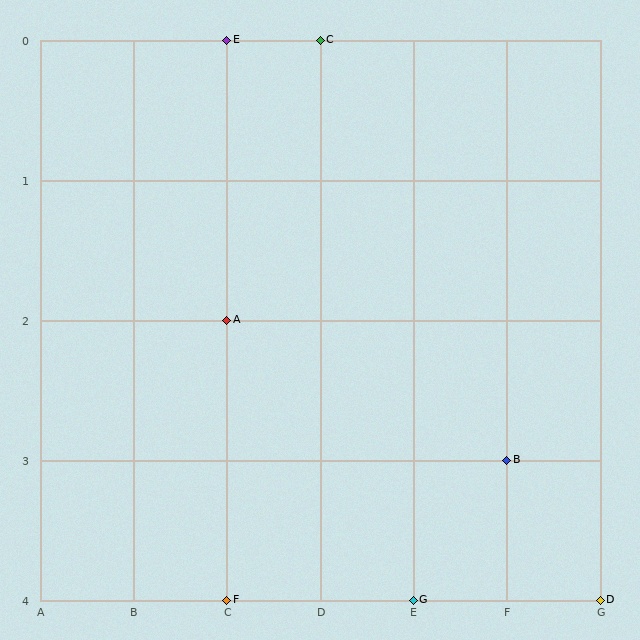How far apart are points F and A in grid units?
Points F and A are 2 rows apart.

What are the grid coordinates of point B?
Point B is at grid coordinates (F, 3).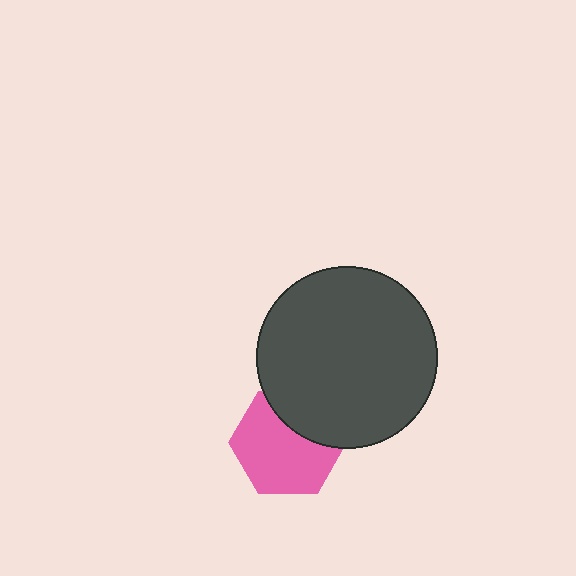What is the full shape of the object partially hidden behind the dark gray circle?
The partially hidden object is a pink hexagon.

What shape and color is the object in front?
The object in front is a dark gray circle.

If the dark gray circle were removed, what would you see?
You would see the complete pink hexagon.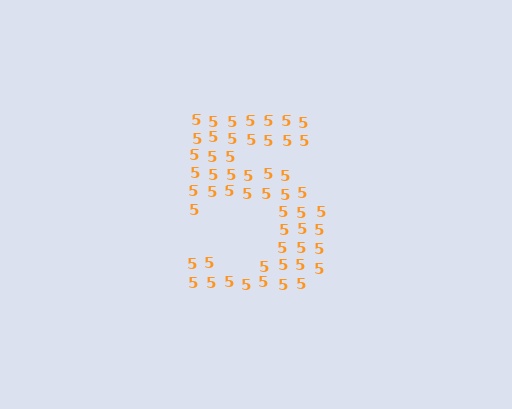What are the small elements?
The small elements are digit 5's.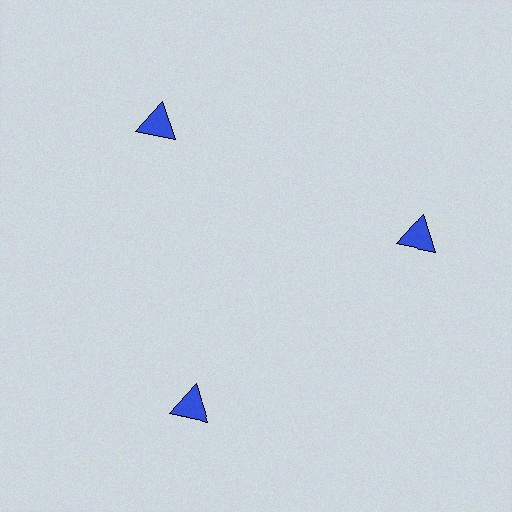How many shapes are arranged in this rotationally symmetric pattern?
There are 3 shapes, arranged in 3 groups of 1.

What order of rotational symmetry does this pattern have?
This pattern has 3-fold rotational symmetry.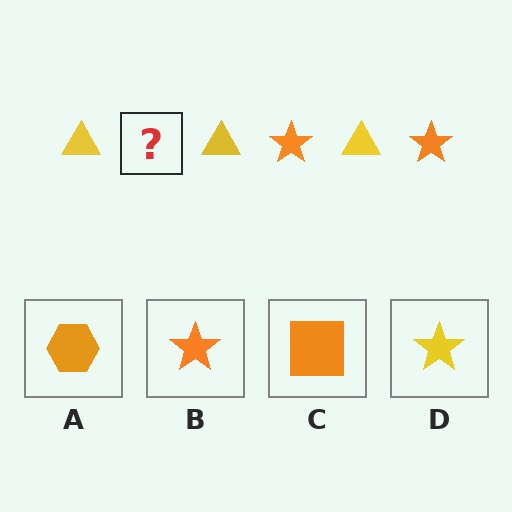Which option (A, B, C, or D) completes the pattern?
B.